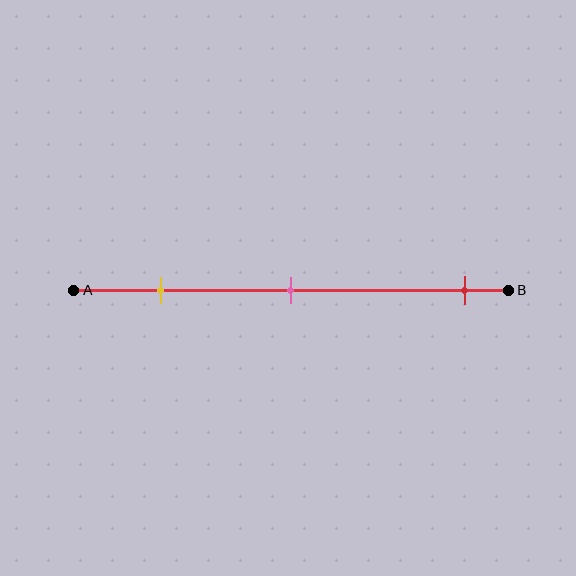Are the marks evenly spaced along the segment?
No, the marks are not evenly spaced.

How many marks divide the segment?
There are 3 marks dividing the segment.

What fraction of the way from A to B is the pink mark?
The pink mark is approximately 50% (0.5) of the way from A to B.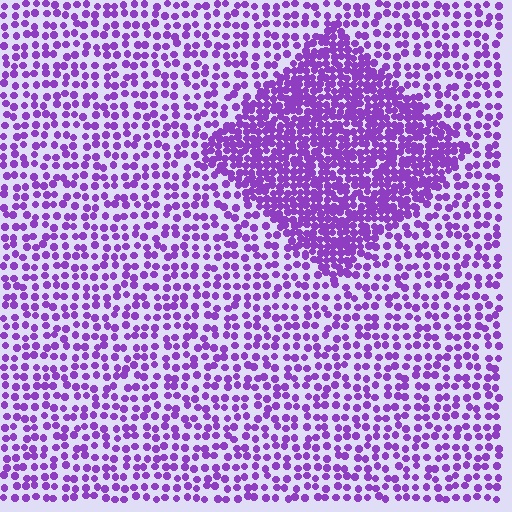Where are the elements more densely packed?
The elements are more densely packed inside the diamond boundary.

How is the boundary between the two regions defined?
The boundary is defined by a change in element density (approximately 2.2x ratio). All elements are the same color, size, and shape.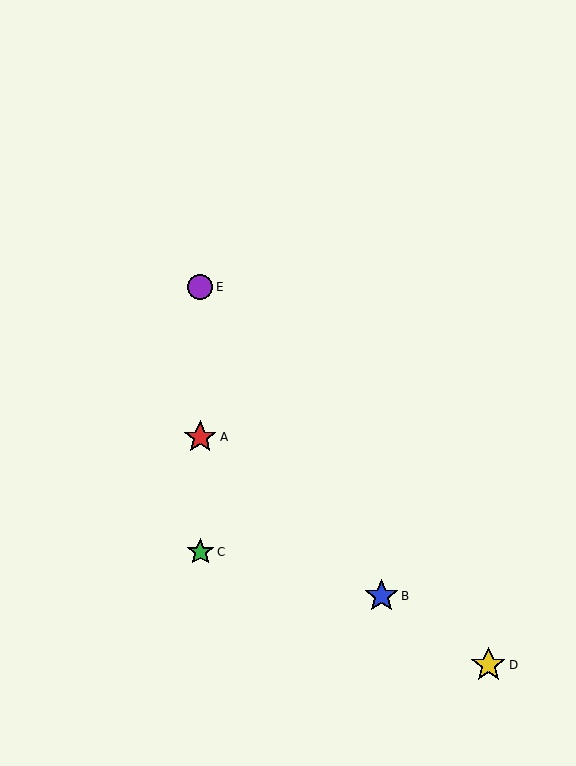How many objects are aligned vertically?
3 objects (A, C, E) are aligned vertically.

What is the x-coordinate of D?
Object D is at x≈488.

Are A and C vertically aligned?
Yes, both are at x≈200.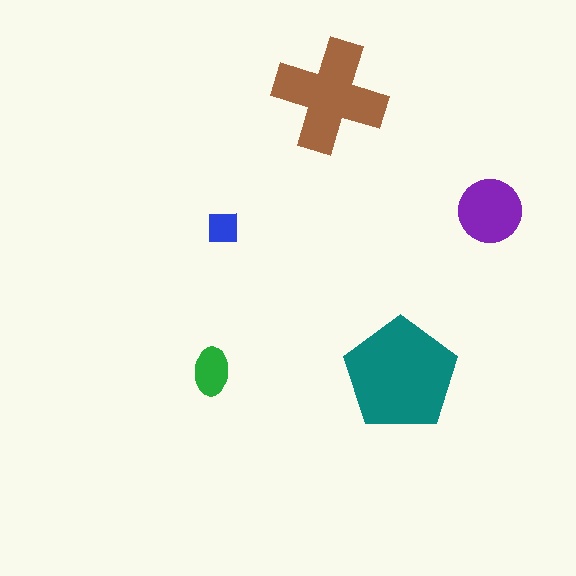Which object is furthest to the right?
The purple circle is rightmost.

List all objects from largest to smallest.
The teal pentagon, the brown cross, the purple circle, the green ellipse, the blue square.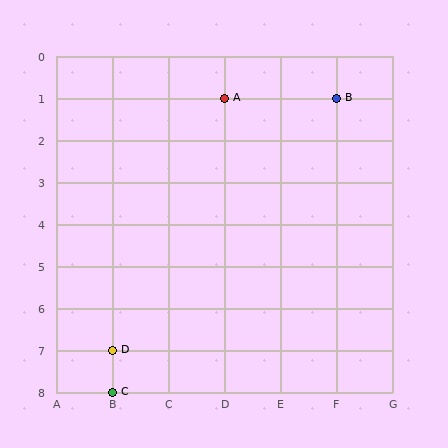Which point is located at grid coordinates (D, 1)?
Point A is at (D, 1).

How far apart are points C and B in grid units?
Points C and B are 4 columns and 7 rows apart (about 8.1 grid units diagonally).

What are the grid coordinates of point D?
Point D is at grid coordinates (B, 7).